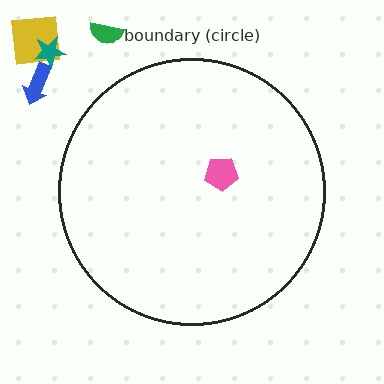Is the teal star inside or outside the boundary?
Outside.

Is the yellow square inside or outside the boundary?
Outside.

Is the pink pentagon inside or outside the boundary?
Inside.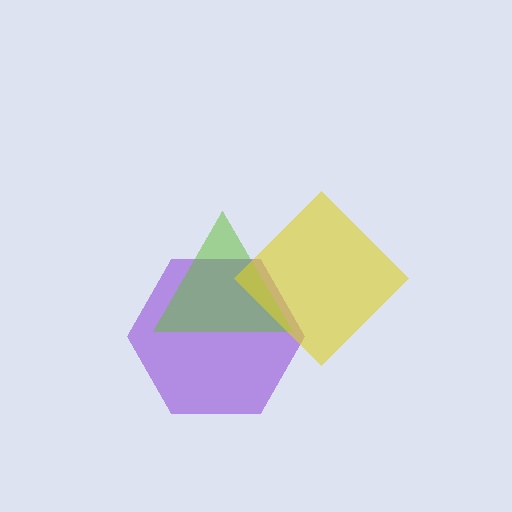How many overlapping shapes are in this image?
There are 3 overlapping shapes in the image.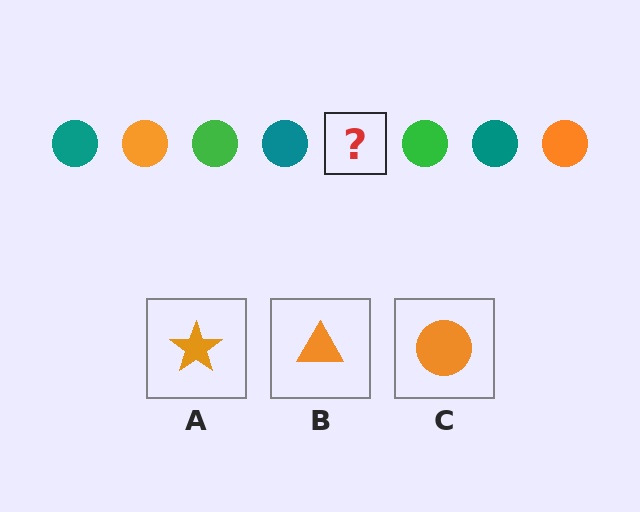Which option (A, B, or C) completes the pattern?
C.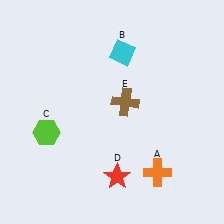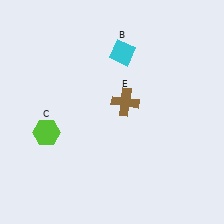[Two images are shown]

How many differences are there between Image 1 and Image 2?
There are 2 differences between the two images.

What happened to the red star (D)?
The red star (D) was removed in Image 2. It was in the bottom-right area of Image 1.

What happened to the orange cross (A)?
The orange cross (A) was removed in Image 2. It was in the bottom-right area of Image 1.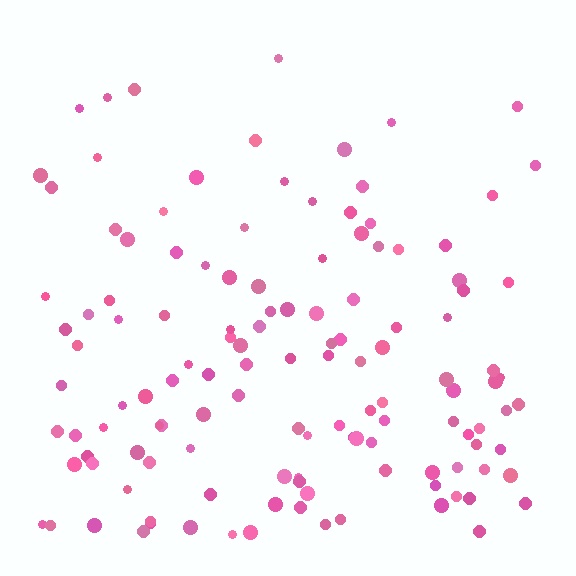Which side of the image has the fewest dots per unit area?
The top.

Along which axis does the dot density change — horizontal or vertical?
Vertical.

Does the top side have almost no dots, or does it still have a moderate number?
Still a moderate number, just noticeably fewer than the bottom.